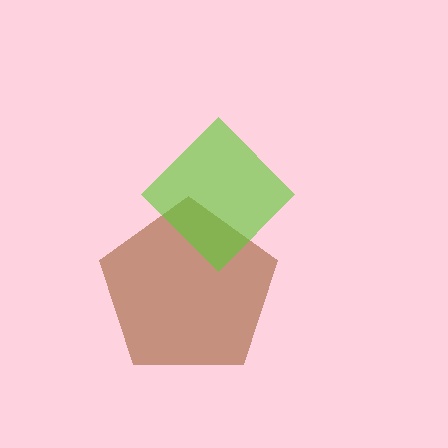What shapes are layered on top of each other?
The layered shapes are: a brown pentagon, a lime diamond.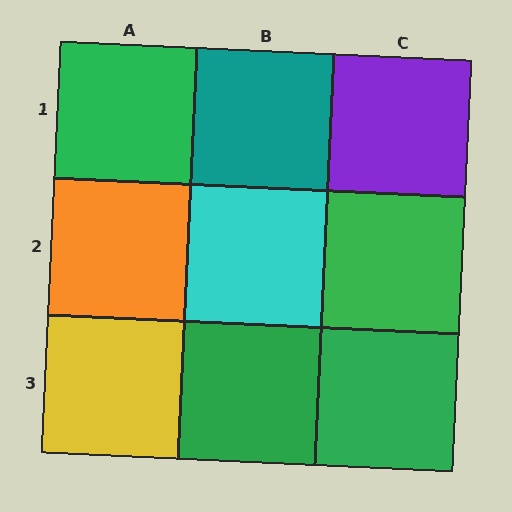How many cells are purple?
1 cell is purple.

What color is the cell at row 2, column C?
Green.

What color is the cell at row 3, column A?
Yellow.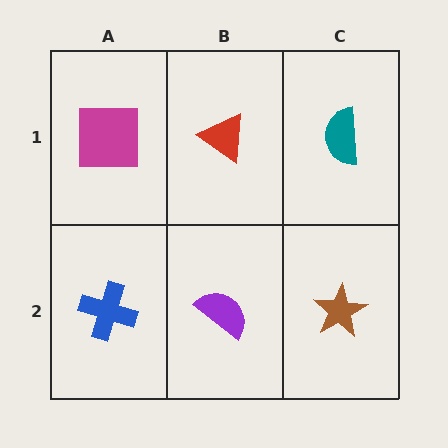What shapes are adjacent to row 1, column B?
A purple semicircle (row 2, column B), a magenta square (row 1, column A), a teal semicircle (row 1, column C).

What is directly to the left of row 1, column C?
A red triangle.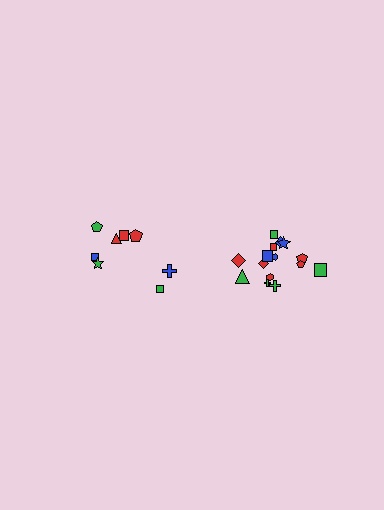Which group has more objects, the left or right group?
The right group.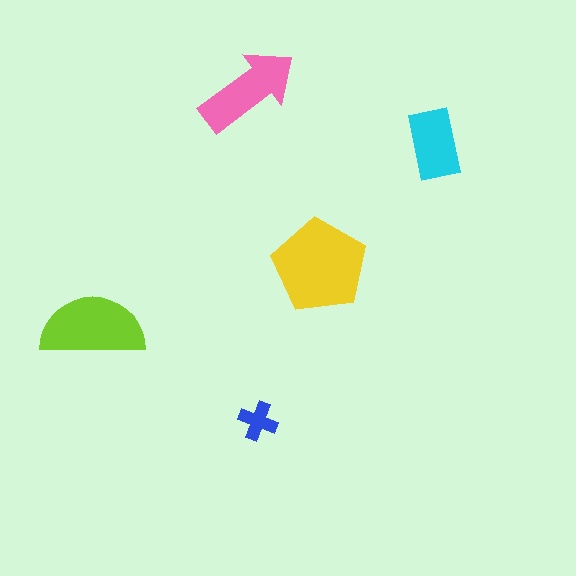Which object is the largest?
The yellow pentagon.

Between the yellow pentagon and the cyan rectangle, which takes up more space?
The yellow pentagon.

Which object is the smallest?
The blue cross.